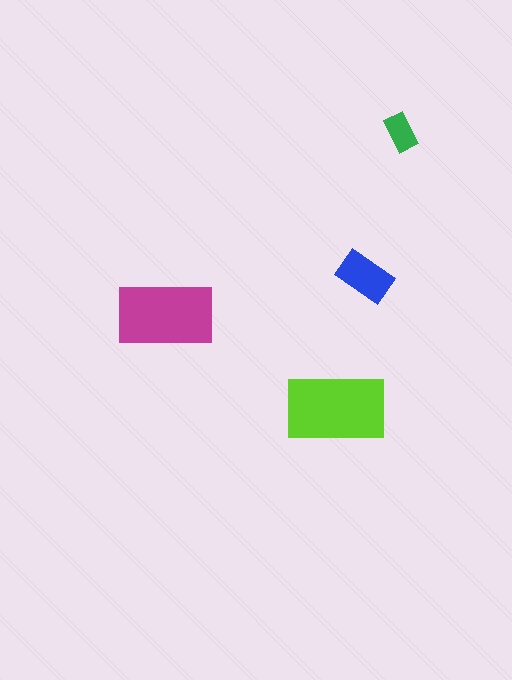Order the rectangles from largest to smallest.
the lime one, the magenta one, the blue one, the green one.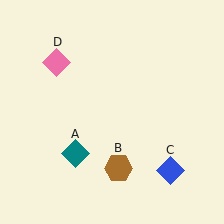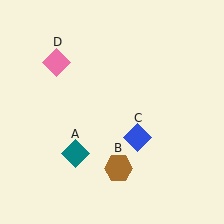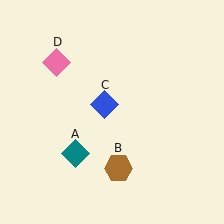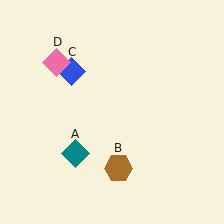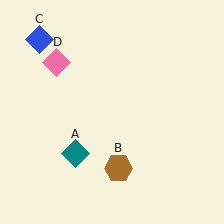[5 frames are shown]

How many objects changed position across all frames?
1 object changed position: blue diamond (object C).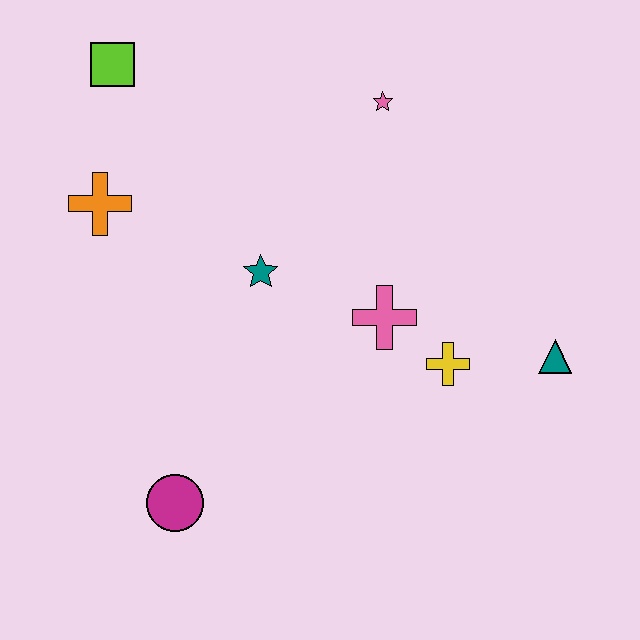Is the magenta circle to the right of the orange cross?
Yes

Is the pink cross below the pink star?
Yes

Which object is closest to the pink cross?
The yellow cross is closest to the pink cross.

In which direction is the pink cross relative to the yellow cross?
The pink cross is to the left of the yellow cross.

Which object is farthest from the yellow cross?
The lime square is farthest from the yellow cross.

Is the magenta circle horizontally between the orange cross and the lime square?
No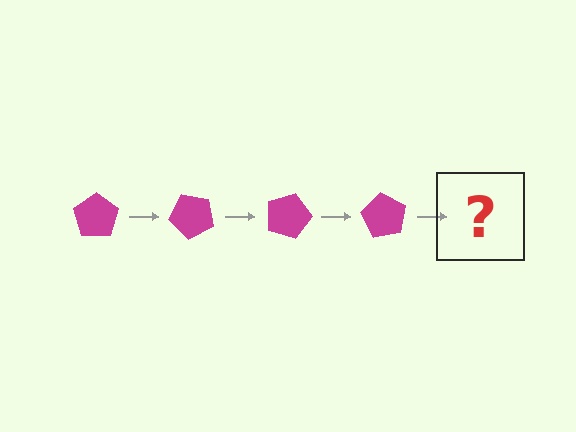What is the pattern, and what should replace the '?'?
The pattern is that the pentagon rotates 45 degrees each step. The '?' should be a magenta pentagon rotated 180 degrees.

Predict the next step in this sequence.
The next step is a magenta pentagon rotated 180 degrees.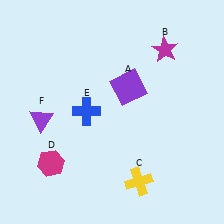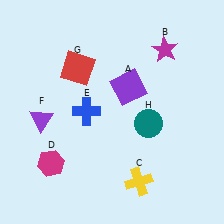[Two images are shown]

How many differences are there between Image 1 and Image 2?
There are 2 differences between the two images.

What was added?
A red square (G), a teal circle (H) were added in Image 2.